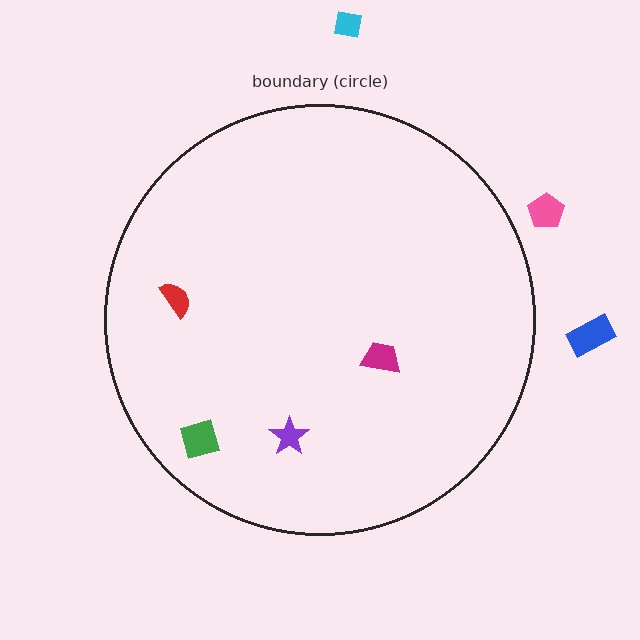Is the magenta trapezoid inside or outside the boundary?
Inside.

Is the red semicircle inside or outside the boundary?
Inside.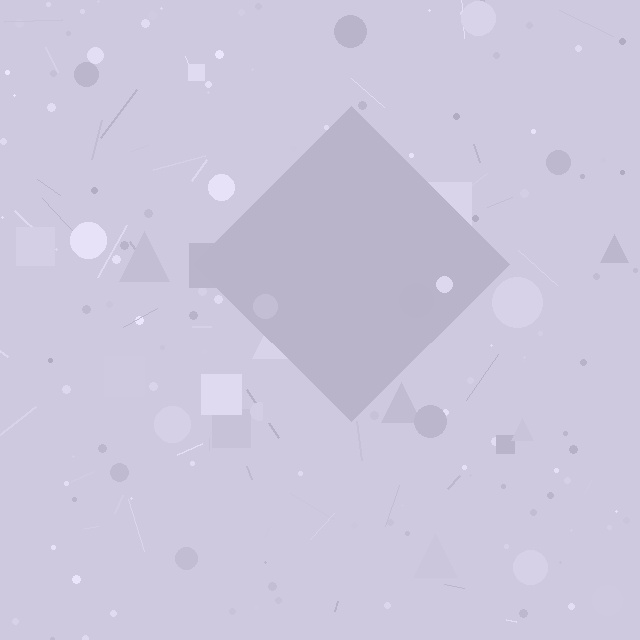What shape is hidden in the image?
A diamond is hidden in the image.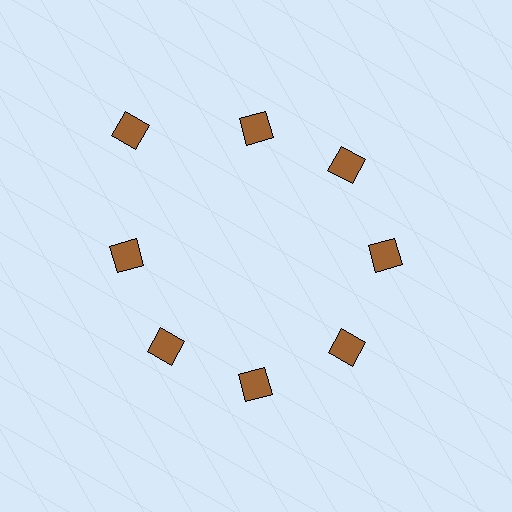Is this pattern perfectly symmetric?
No. The 8 brown squares are arranged in a ring, but one element near the 10 o'clock position is pushed outward from the center, breaking the 8-fold rotational symmetry.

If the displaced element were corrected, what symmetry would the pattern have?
It would have 8-fold rotational symmetry — the pattern would map onto itself every 45 degrees.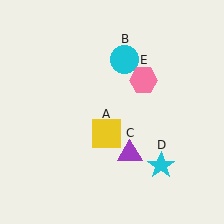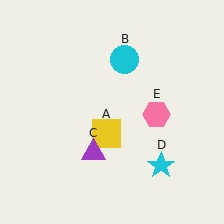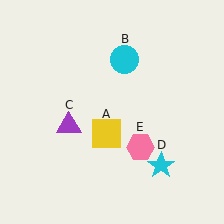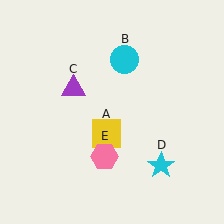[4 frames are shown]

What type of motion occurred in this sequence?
The purple triangle (object C), pink hexagon (object E) rotated clockwise around the center of the scene.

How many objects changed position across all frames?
2 objects changed position: purple triangle (object C), pink hexagon (object E).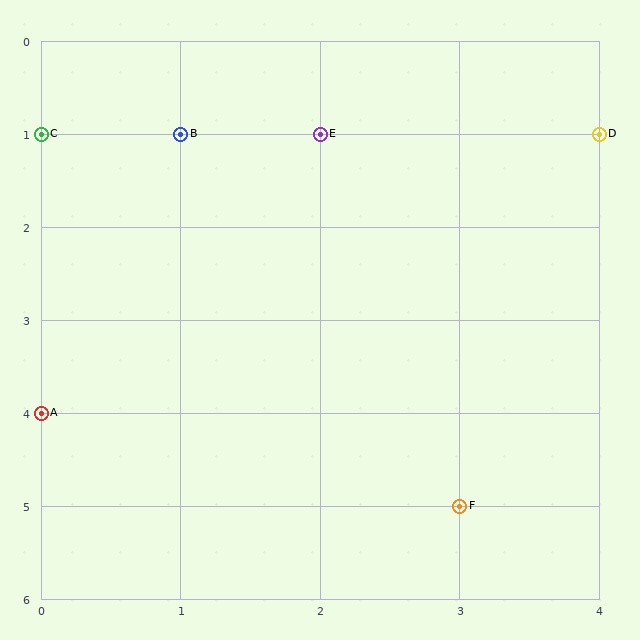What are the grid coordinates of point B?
Point B is at grid coordinates (1, 1).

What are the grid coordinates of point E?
Point E is at grid coordinates (2, 1).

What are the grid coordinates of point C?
Point C is at grid coordinates (0, 1).